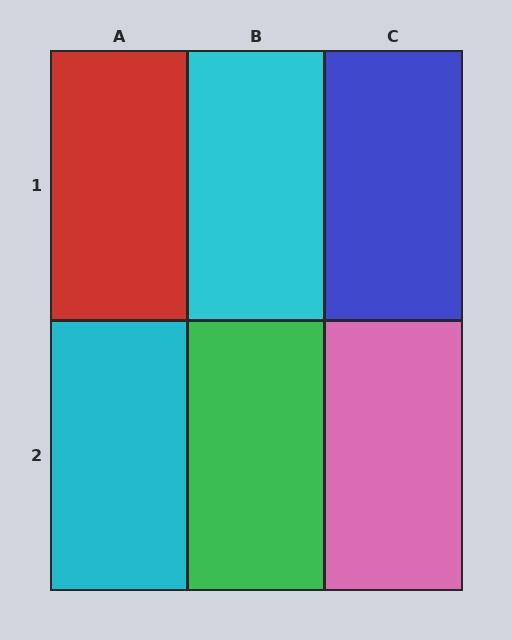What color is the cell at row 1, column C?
Blue.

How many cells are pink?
1 cell is pink.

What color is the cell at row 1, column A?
Red.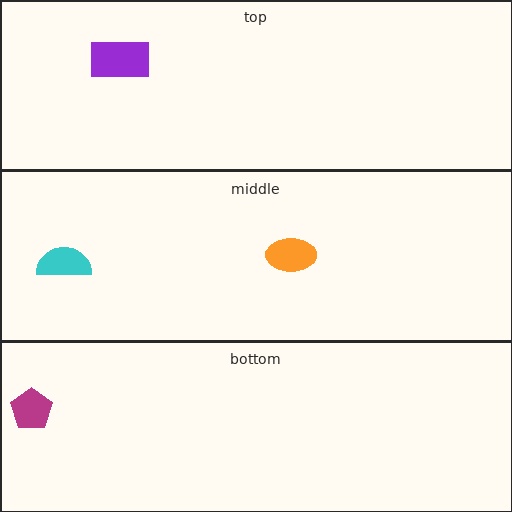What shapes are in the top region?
The purple rectangle.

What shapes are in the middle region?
The cyan semicircle, the orange ellipse.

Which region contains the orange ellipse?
The middle region.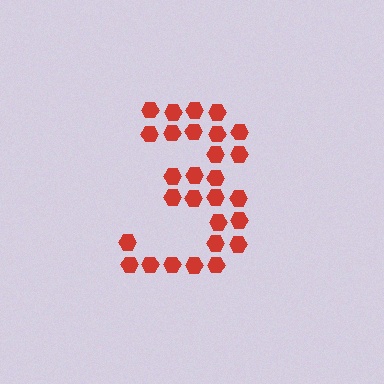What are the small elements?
The small elements are hexagons.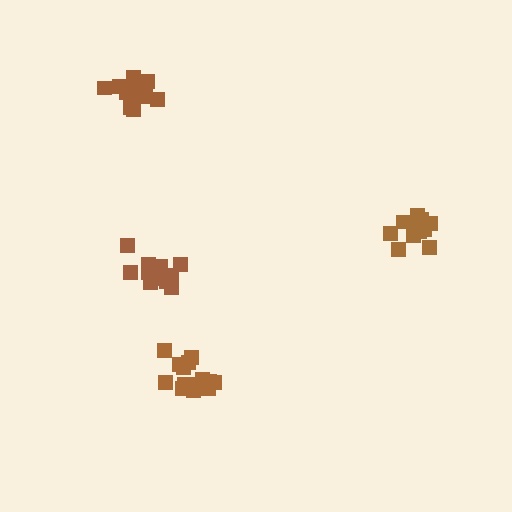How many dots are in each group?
Group 1: 13 dots, Group 2: 14 dots, Group 3: 14 dots, Group 4: 11 dots (52 total).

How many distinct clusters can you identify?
There are 4 distinct clusters.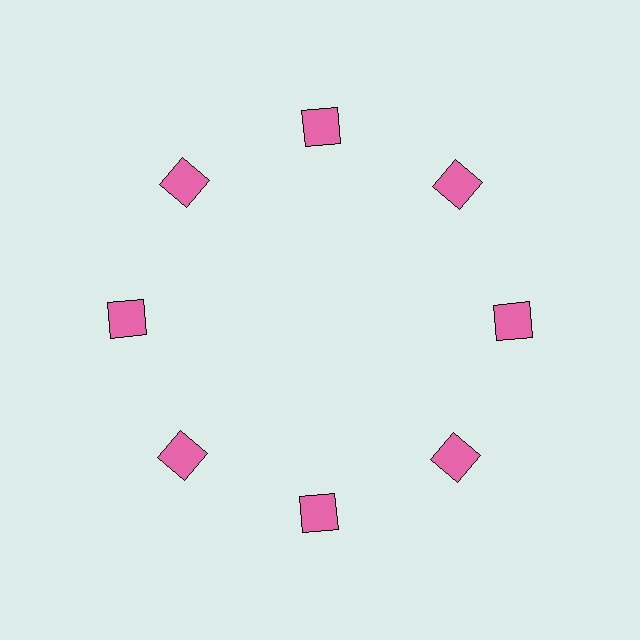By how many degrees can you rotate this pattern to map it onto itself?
The pattern maps onto itself every 45 degrees of rotation.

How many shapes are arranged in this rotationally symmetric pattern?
There are 8 shapes, arranged in 8 groups of 1.